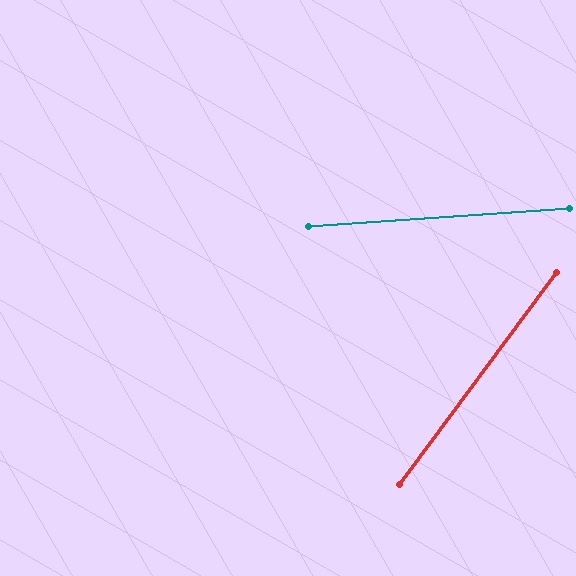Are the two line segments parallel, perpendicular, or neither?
Neither parallel nor perpendicular — they differ by about 49°.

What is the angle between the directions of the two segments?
Approximately 49 degrees.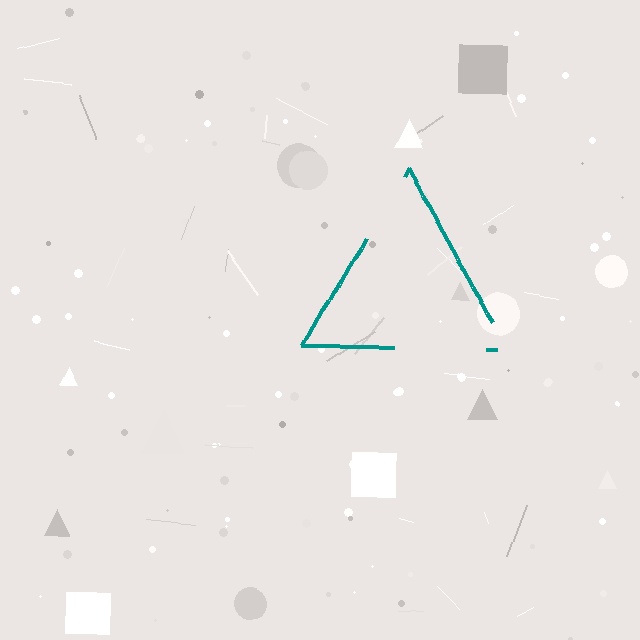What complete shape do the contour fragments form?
The contour fragments form a triangle.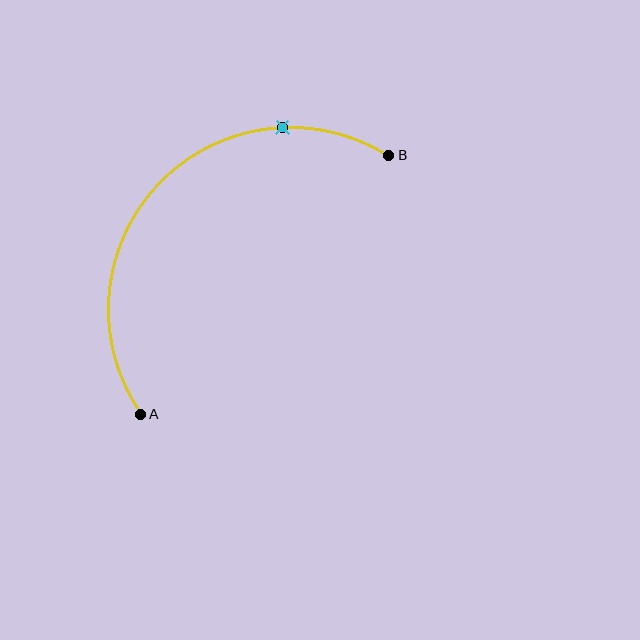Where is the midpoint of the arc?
The arc midpoint is the point on the curve farthest from the straight line joining A and B. It sits above and to the left of that line.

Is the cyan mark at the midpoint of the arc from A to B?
No. The cyan mark lies on the arc but is closer to endpoint B. The arc midpoint would be at the point on the curve equidistant along the arc from both A and B.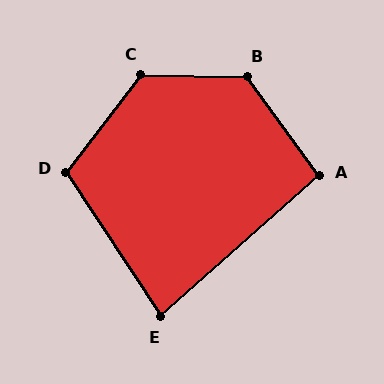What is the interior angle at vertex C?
Approximately 126 degrees (obtuse).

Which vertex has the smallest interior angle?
E, at approximately 82 degrees.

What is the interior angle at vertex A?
Approximately 96 degrees (obtuse).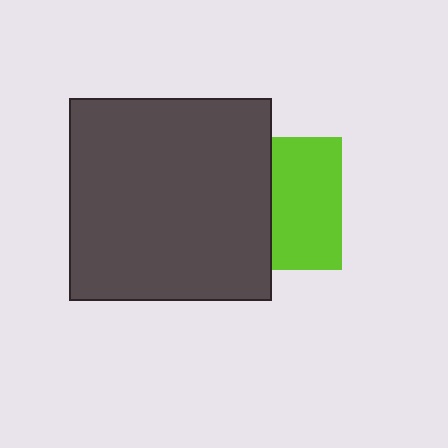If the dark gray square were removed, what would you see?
You would see the complete lime square.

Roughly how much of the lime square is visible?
About half of it is visible (roughly 53%).